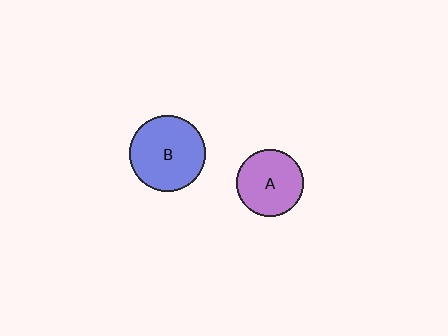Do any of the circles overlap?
No, none of the circles overlap.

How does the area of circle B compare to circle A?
Approximately 1.3 times.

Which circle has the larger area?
Circle B (blue).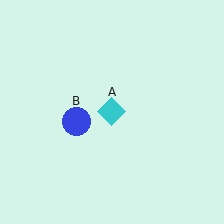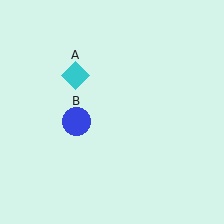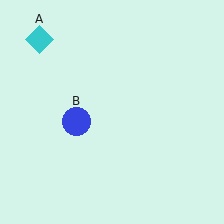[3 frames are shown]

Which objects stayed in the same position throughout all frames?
Blue circle (object B) remained stationary.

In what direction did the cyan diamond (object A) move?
The cyan diamond (object A) moved up and to the left.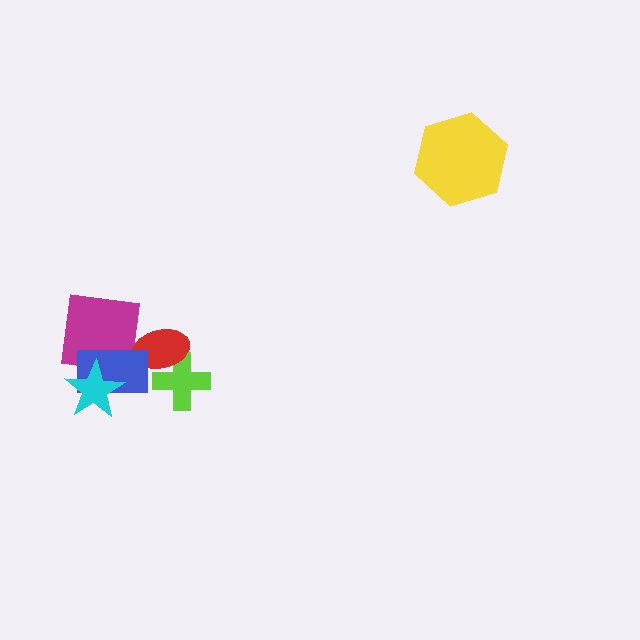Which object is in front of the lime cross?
The red ellipse is in front of the lime cross.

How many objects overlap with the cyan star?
2 objects overlap with the cyan star.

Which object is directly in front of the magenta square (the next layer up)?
The red ellipse is directly in front of the magenta square.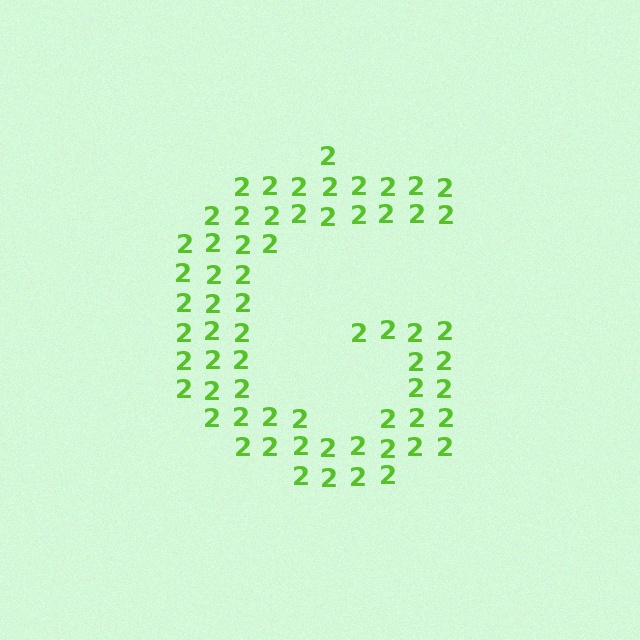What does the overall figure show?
The overall figure shows the letter G.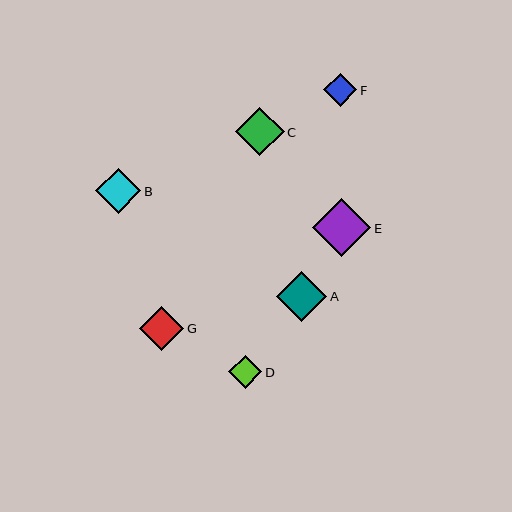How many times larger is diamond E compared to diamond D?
Diamond E is approximately 1.7 times the size of diamond D.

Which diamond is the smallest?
Diamond D is the smallest with a size of approximately 33 pixels.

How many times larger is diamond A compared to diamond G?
Diamond A is approximately 1.1 times the size of diamond G.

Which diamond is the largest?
Diamond E is the largest with a size of approximately 58 pixels.